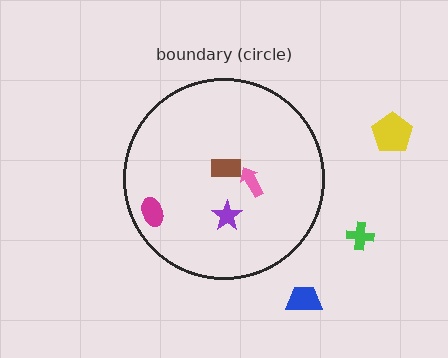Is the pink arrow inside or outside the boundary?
Inside.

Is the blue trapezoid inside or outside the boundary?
Outside.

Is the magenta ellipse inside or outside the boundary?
Inside.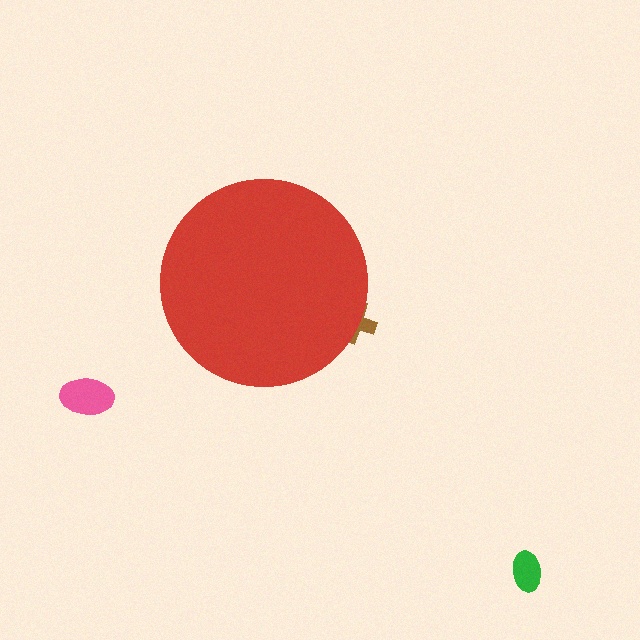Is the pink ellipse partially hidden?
No, the pink ellipse is fully visible.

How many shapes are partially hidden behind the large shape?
1 shape is partially hidden.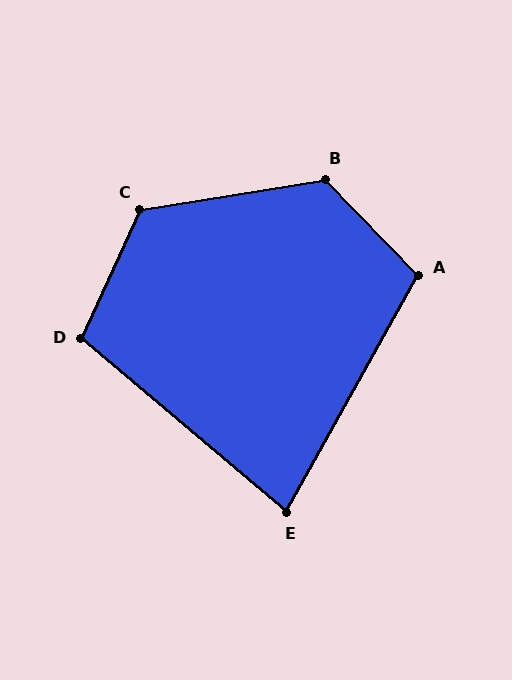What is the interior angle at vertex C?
Approximately 123 degrees (obtuse).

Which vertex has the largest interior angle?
B, at approximately 125 degrees.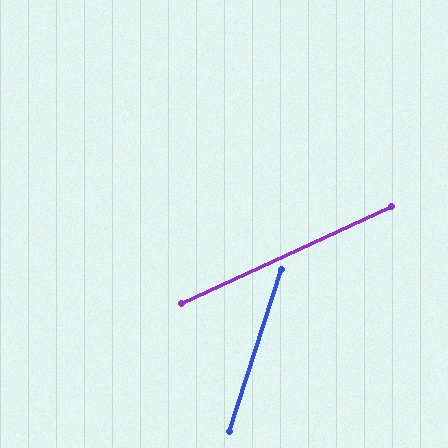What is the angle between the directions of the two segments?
Approximately 48 degrees.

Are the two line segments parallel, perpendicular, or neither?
Neither parallel nor perpendicular — they differ by about 48°.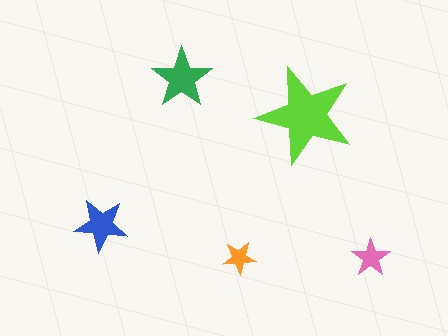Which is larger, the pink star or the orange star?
The pink one.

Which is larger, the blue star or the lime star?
The lime one.